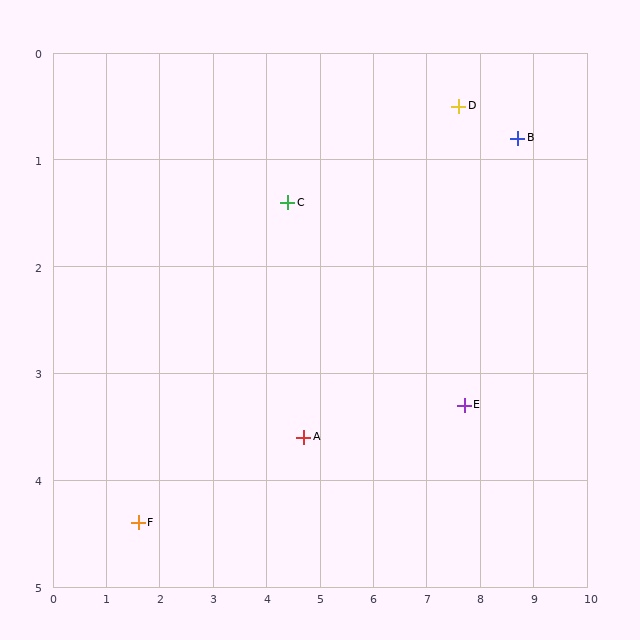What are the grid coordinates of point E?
Point E is at approximately (7.7, 3.3).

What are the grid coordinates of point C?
Point C is at approximately (4.4, 1.4).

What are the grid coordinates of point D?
Point D is at approximately (7.6, 0.5).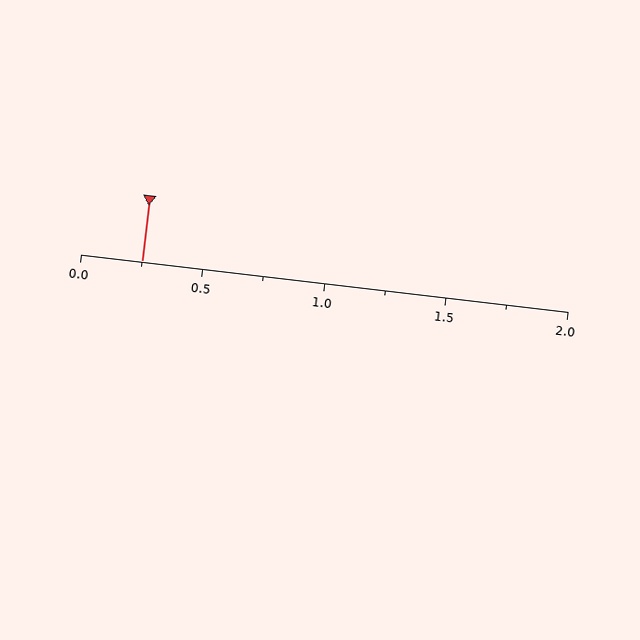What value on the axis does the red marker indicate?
The marker indicates approximately 0.25.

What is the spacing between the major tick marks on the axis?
The major ticks are spaced 0.5 apart.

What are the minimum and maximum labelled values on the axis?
The axis runs from 0.0 to 2.0.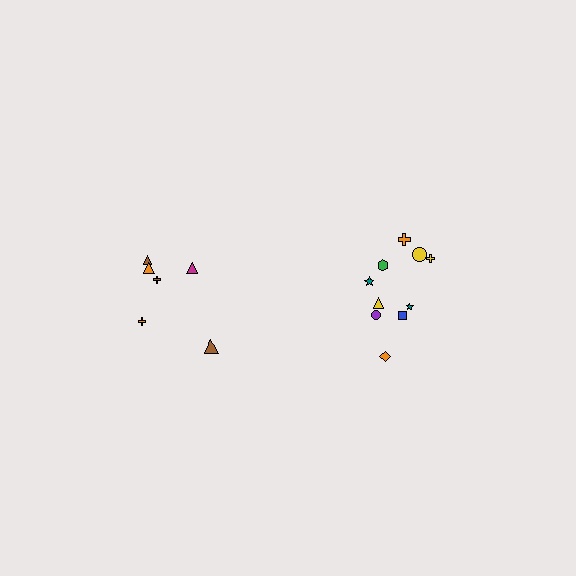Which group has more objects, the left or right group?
The right group.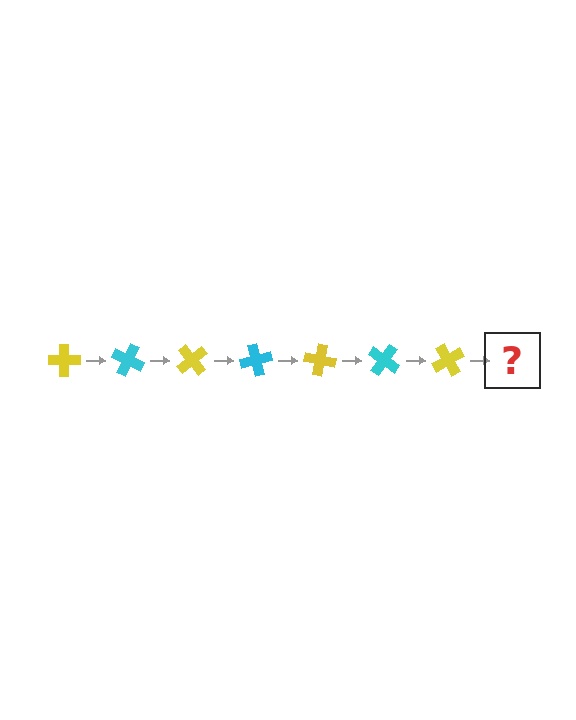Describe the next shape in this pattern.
It should be a cyan cross, rotated 175 degrees from the start.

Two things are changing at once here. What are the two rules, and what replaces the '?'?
The two rules are that it rotates 25 degrees each step and the color cycles through yellow and cyan. The '?' should be a cyan cross, rotated 175 degrees from the start.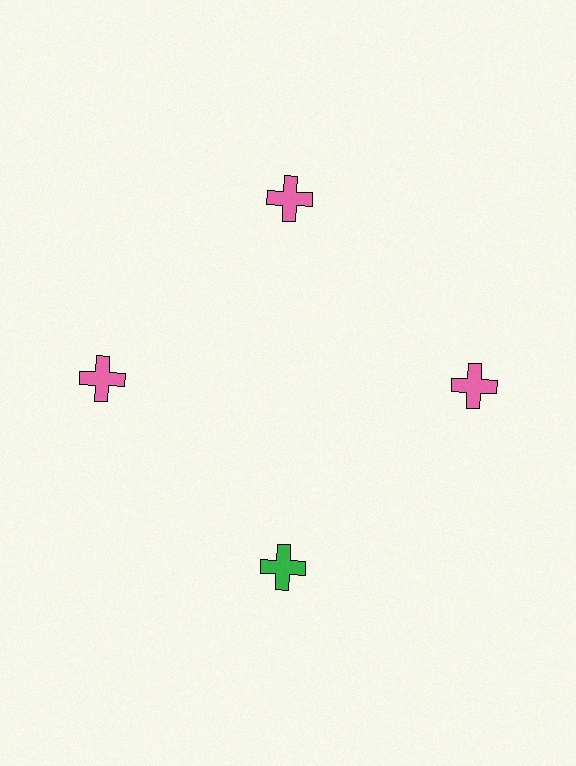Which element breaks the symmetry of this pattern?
The green cross at roughly the 6 o'clock position breaks the symmetry. All other shapes are pink crosses.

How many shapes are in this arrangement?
There are 4 shapes arranged in a ring pattern.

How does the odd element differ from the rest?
It has a different color: green instead of pink.